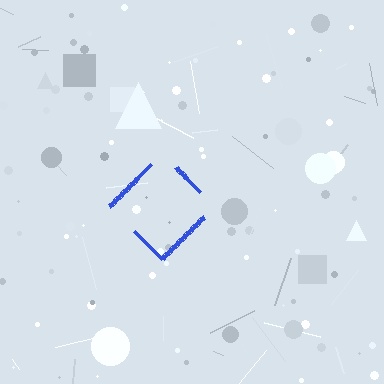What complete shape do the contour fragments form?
The contour fragments form a diamond.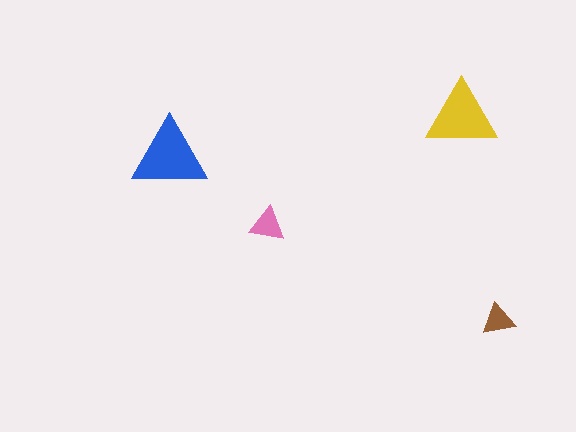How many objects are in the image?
There are 4 objects in the image.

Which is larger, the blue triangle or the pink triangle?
The blue one.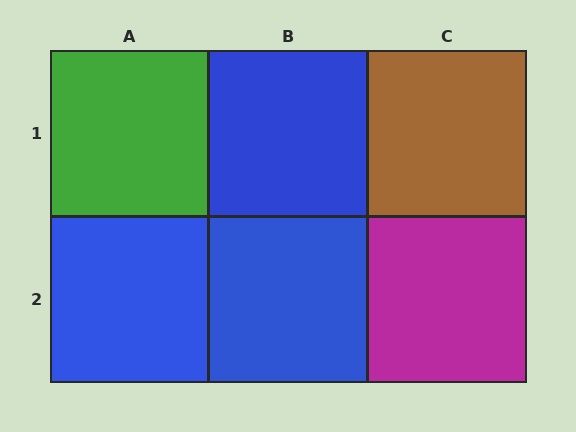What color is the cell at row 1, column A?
Green.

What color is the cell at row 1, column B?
Blue.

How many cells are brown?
1 cell is brown.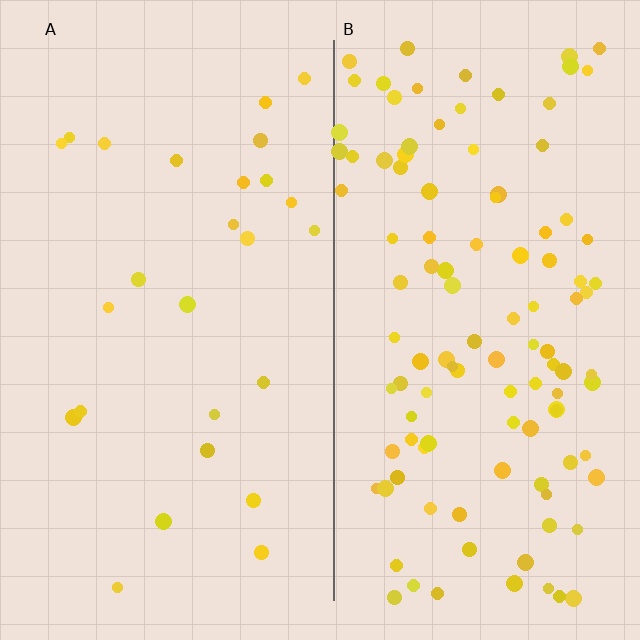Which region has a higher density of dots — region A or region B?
B (the right).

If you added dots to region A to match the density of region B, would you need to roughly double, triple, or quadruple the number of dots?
Approximately quadruple.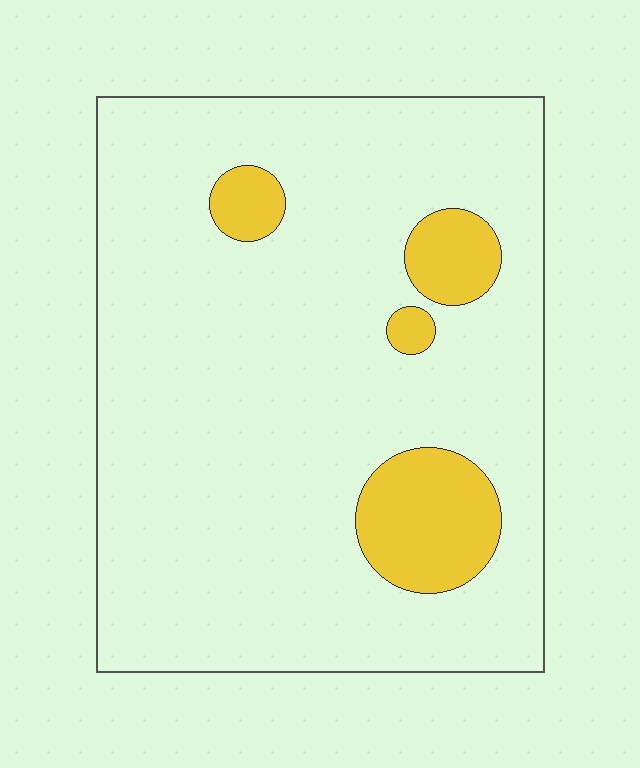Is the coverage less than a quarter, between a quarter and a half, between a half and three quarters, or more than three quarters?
Less than a quarter.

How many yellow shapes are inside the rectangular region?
4.